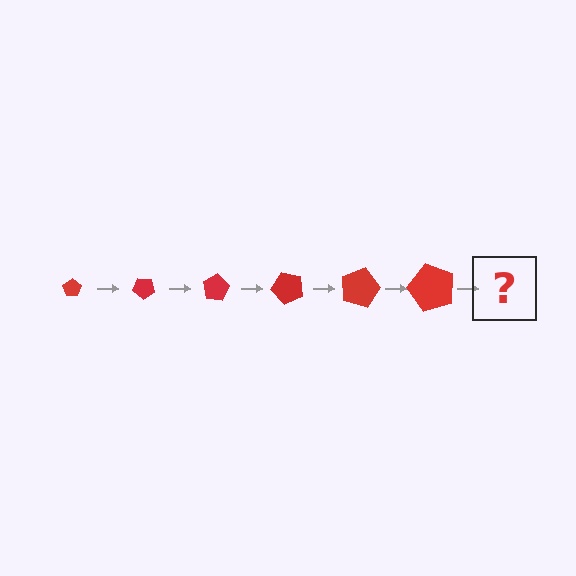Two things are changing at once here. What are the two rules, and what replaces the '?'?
The two rules are that the pentagon grows larger each step and it rotates 40 degrees each step. The '?' should be a pentagon, larger than the previous one and rotated 240 degrees from the start.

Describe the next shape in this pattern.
It should be a pentagon, larger than the previous one and rotated 240 degrees from the start.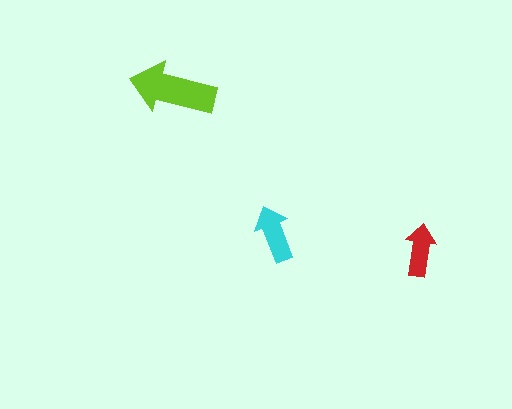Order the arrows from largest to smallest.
the lime one, the cyan one, the red one.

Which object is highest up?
The lime arrow is topmost.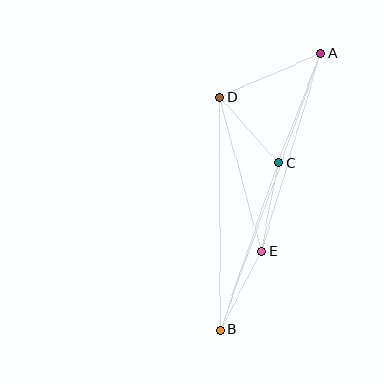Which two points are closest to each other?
Points C and D are closest to each other.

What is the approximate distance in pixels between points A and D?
The distance between A and D is approximately 110 pixels.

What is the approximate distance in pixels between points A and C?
The distance between A and C is approximately 117 pixels.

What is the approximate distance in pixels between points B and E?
The distance between B and E is approximately 89 pixels.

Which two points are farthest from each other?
Points A and B are farthest from each other.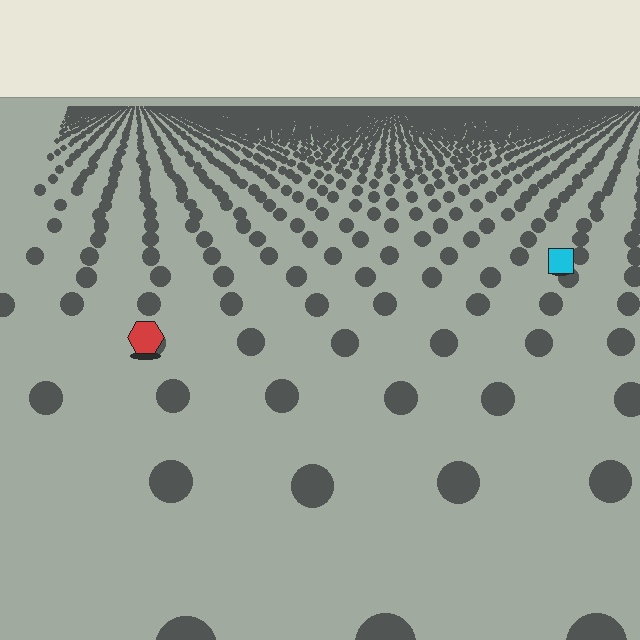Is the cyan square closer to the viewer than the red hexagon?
No. The red hexagon is closer — you can tell from the texture gradient: the ground texture is coarser near it.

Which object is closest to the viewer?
The red hexagon is closest. The texture marks near it are larger and more spread out.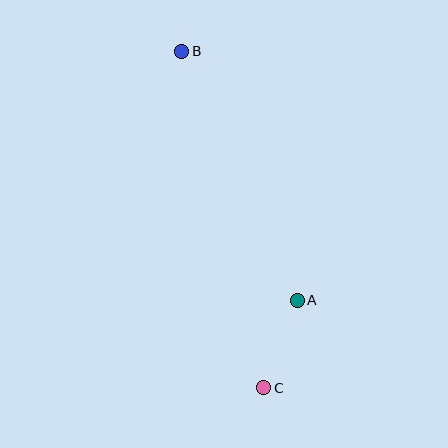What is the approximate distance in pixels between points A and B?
The distance between A and B is approximately 275 pixels.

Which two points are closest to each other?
Points A and C are closest to each other.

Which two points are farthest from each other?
Points B and C are farthest from each other.